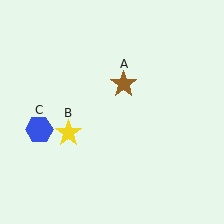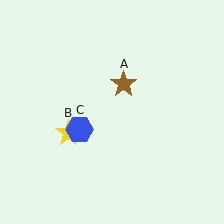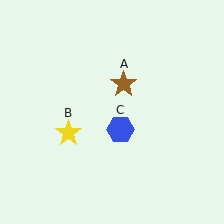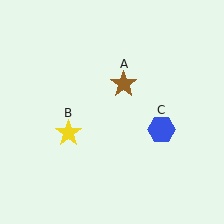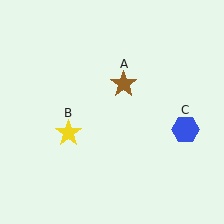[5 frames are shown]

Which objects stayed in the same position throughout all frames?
Brown star (object A) and yellow star (object B) remained stationary.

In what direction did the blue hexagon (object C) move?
The blue hexagon (object C) moved right.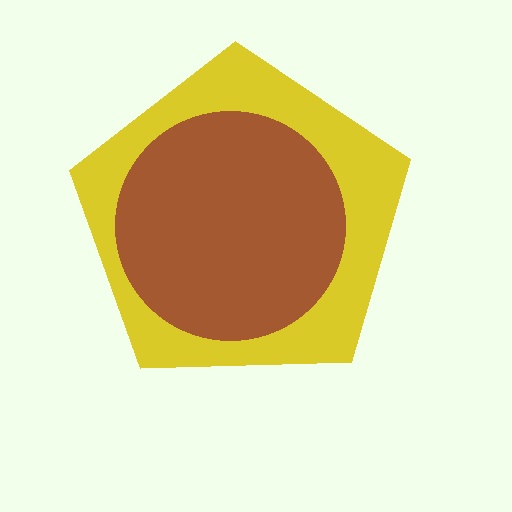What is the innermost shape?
The brown circle.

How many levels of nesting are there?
2.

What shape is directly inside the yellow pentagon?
The brown circle.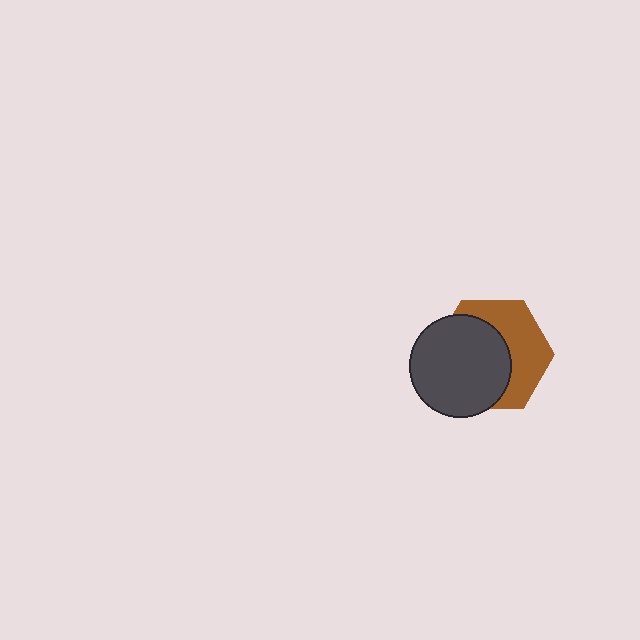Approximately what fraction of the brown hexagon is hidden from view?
Roughly 55% of the brown hexagon is hidden behind the dark gray circle.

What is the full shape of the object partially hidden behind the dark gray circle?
The partially hidden object is a brown hexagon.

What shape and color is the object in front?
The object in front is a dark gray circle.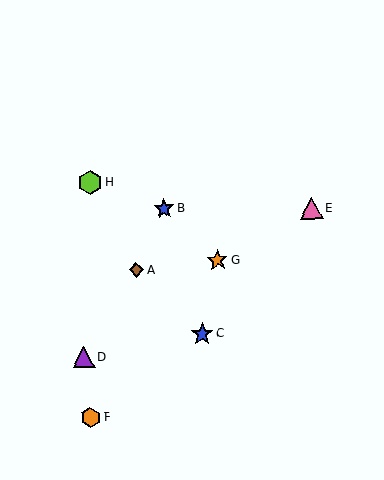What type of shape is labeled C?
Shape C is a blue star.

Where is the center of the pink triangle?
The center of the pink triangle is at (312, 208).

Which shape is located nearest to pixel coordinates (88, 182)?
The lime hexagon (labeled H) at (90, 182) is nearest to that location.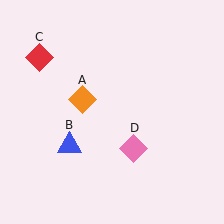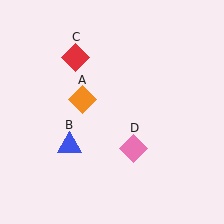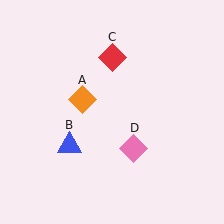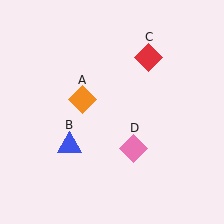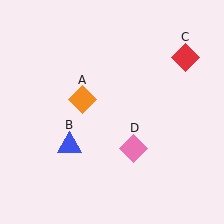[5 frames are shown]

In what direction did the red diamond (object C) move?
The red diamond (object C) moved right.